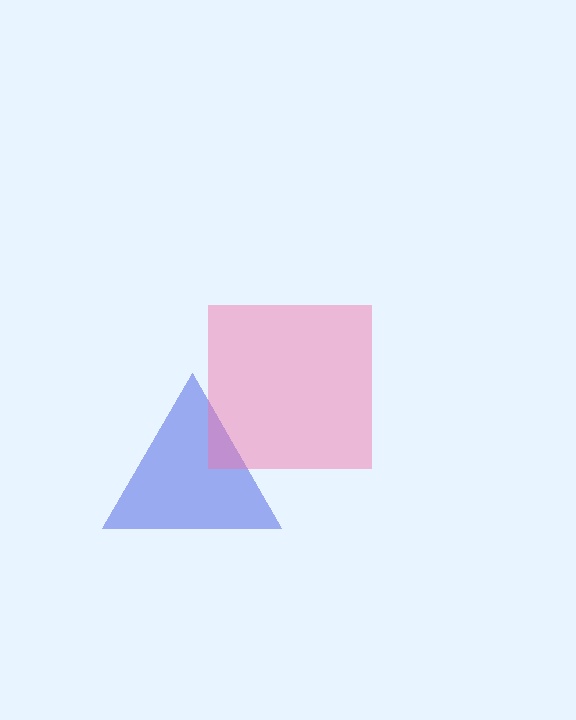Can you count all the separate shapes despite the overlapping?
Yes, there are 2 separate shapes.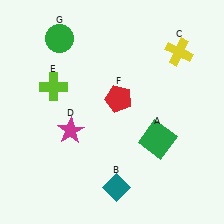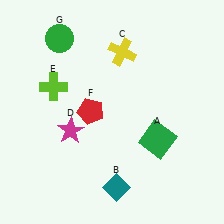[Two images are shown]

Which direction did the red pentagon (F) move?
The red pentagon (F) moved left.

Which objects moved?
The objects that moved are: the yellow cross (C), the red pentagon (F).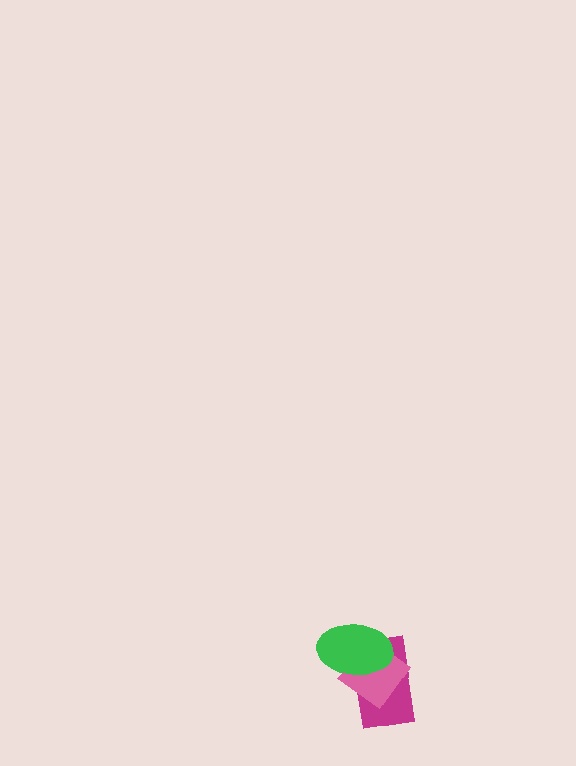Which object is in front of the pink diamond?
The green ellipse is in front of the pink diamond.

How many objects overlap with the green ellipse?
2 objects overlap with the green ellipse.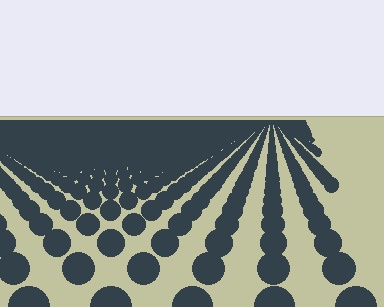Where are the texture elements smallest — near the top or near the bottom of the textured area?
Near the top.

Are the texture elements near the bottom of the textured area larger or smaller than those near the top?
Larger. Near the bottom, elements are closer to the viewer and appear at a bigger on-screen size.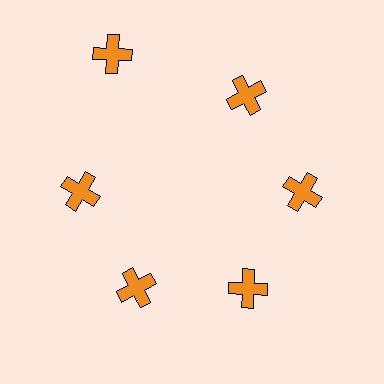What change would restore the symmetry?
The symmetry would be restored by moving it inward, back onto the ring so that all 6 crosses sit at equal angles and equal distance from the center.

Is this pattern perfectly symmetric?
No. The 6 orange crosses are arranged in a ring, but one element near the 11 o'clock position is pushed outward from the center, breaking the 6-fold rotational symmetry.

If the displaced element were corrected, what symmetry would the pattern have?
It would have 6-fold rotational symmetry — the pattern would map onto itself every 60 degrees.